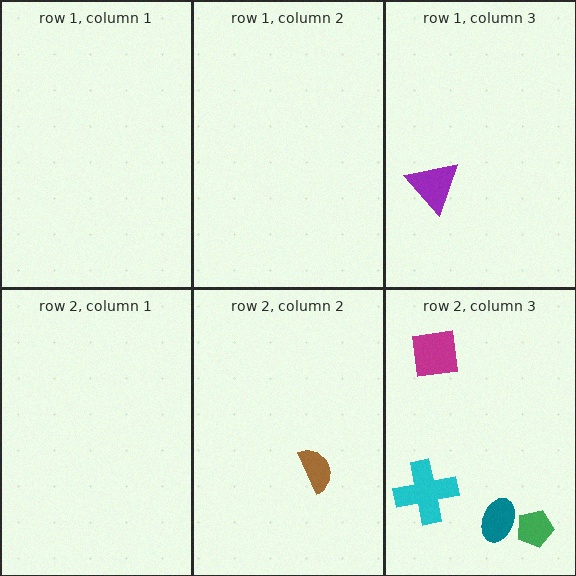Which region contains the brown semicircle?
The row 2, column 2 region.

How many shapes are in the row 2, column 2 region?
1.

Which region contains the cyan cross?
The row 2, column 3 region.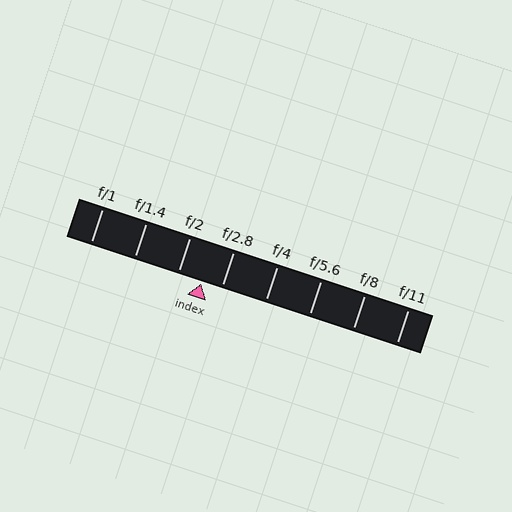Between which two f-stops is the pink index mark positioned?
The index mark is between f/2 and f/2.8.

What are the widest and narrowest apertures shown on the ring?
The widest aperture shown is f/1 and the narrowest is f/11.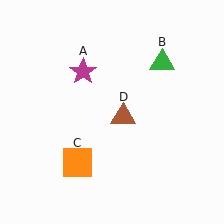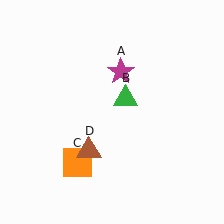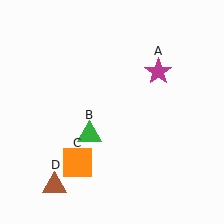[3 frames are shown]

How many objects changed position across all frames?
3 objects changed position: magenta star (object A), green triangle (object B), brown triangle (object D).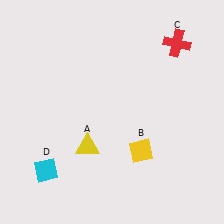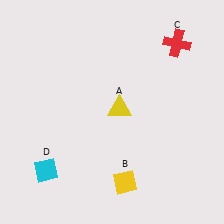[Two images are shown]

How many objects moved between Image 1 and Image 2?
2 objects moved between the two images.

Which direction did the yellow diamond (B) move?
The yellow diamond (B) moved down.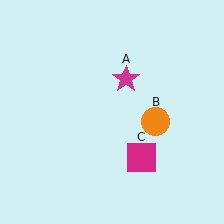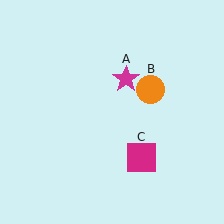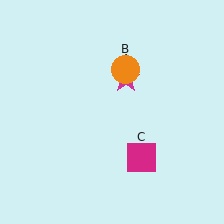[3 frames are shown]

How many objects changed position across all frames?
1 object changed position: orange circle (object B).